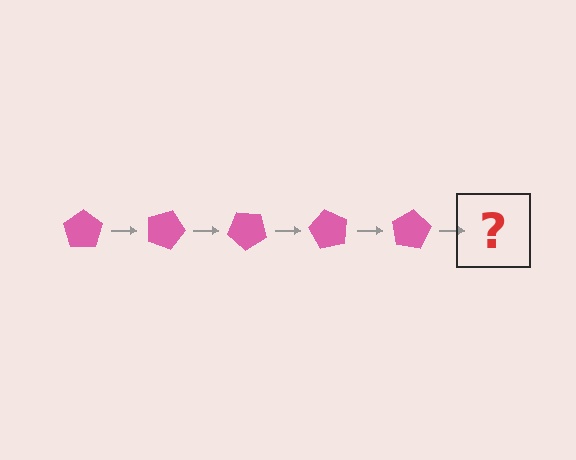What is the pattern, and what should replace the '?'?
The pattern is that the pentagon rotates 20 degrees each step. The '?' should be a pink pentagon rotated 100 degrees.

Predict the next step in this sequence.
The next step is a pink pentagon rotated 100 degrees.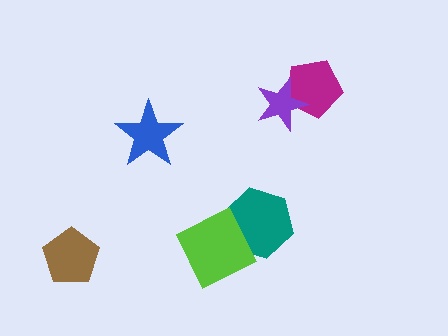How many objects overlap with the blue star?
0 objects overlap with the blue star.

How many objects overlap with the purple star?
1 object overlaps with the purple star.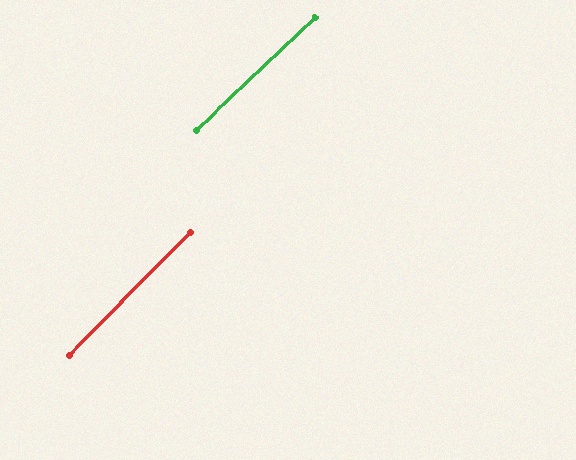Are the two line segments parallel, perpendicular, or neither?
Parallel — their directions differ by only 1.9°.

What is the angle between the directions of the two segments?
Approximately 2 degrees.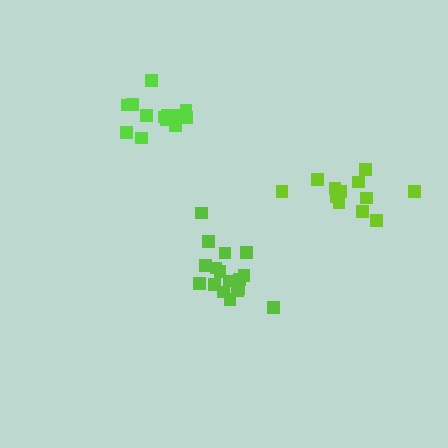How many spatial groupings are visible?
There are 3 spatial groupings.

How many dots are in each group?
Group 1: 14 dots, Group 2: 17 dots, Group 3: 12 dots (43 total).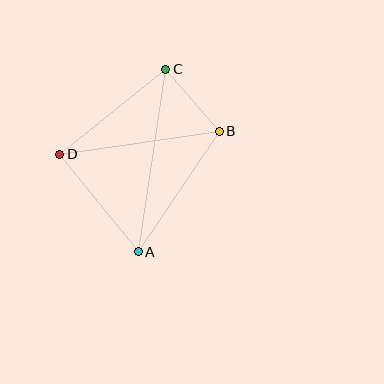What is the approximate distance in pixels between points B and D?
The distance between B and D is approximately 161 pixels.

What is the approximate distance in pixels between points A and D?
The distance between A and D is approximately 125 pixels.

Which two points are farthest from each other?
Points A and C are farthest from each other.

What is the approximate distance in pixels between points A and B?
The distance between A and B is approximately 145 pixels.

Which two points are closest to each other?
Points B and C are closest to each other.